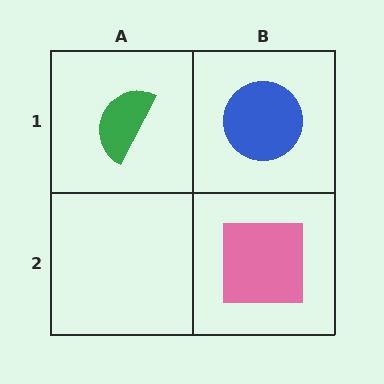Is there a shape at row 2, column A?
No, that cell is empty.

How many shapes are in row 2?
1 shape.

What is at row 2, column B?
A pink square.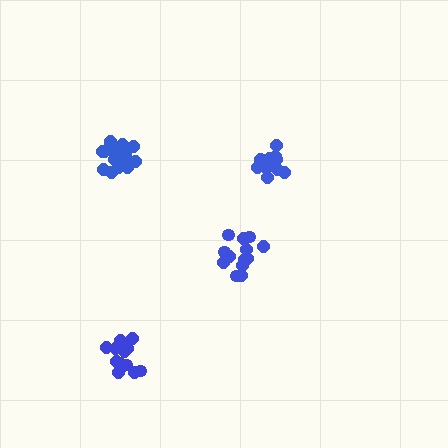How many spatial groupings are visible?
There are 4 spatial groupings.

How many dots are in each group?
Group 1: 18 dots, Group 2: 13 dots, Group 3: 18 dots, Group 4: 13 dots (62 total).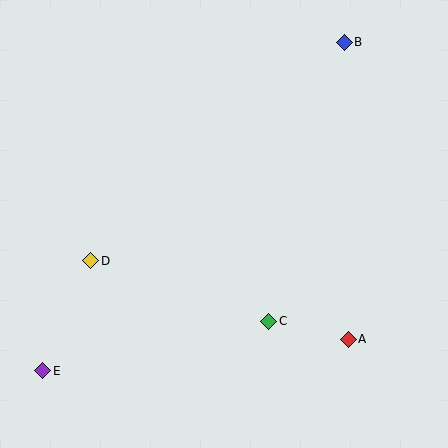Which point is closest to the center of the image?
Point C at (269, 321) is closest to the center.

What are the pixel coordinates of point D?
Point D is at (91, 261).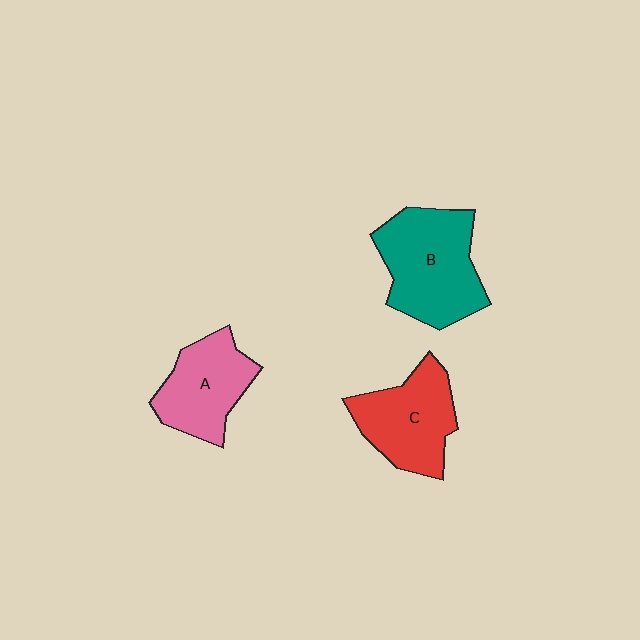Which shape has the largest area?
Shape B (teal).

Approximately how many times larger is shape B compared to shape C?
Approximately 1.2 times.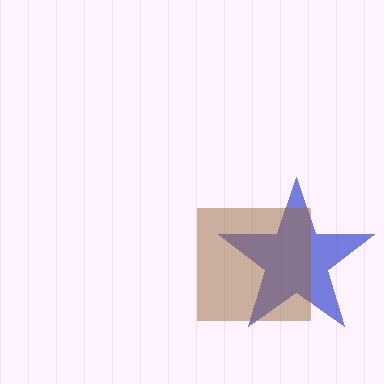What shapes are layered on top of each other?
The layered shapes are: a blue star, a brown square.